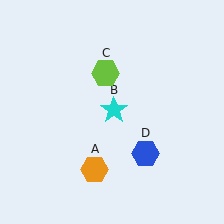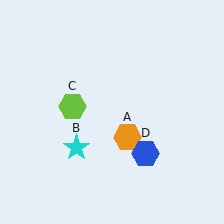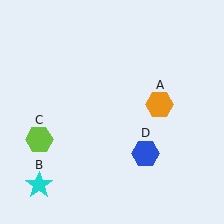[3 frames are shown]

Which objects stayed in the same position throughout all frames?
Blue hexagon (object D) remained stationary.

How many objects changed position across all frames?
3 objects changed position: orange hexagon (object A), cyan star (object B), lime hexagon (object C).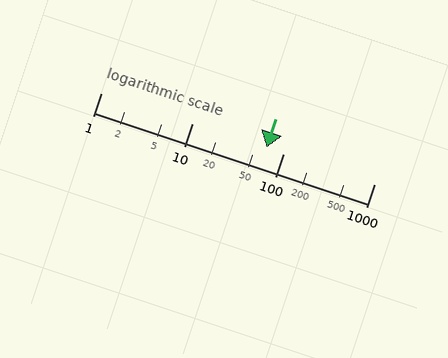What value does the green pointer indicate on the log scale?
The pointer indicates approximately 65.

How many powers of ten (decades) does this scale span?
The scale spans 3 decades, from 1 to 1000.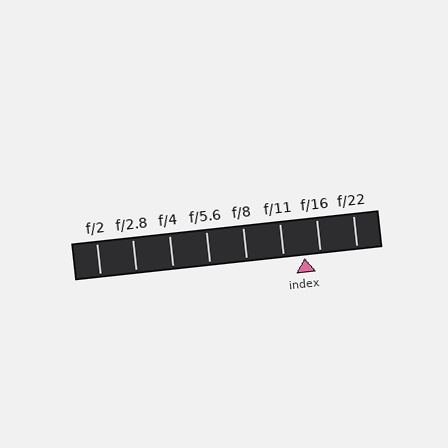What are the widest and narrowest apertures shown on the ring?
The widest aperture shown is f/2 and the narrowest is f/22.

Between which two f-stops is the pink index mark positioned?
The index mark is between f/11 and f/16.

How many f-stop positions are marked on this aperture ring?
There are 8 f-stop positions marked.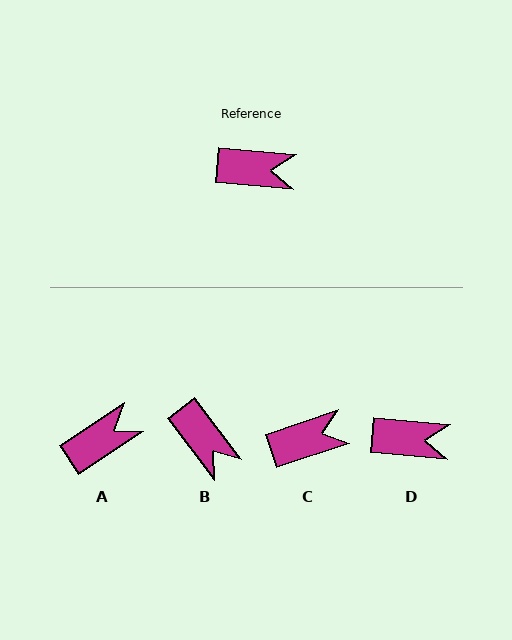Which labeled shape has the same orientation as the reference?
D.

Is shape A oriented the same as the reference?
No, it is off by about 39 degrees.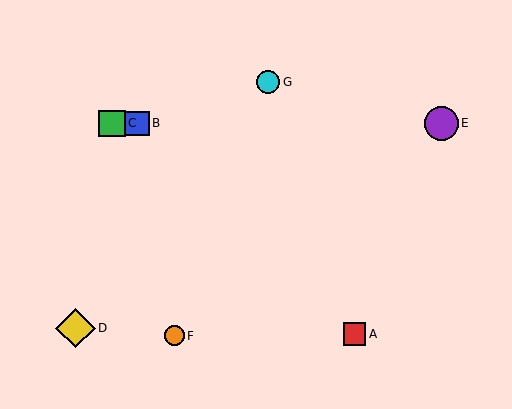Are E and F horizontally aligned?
No, E is at y≈123 and F is at y≈336.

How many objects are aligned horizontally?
3 objects (B, C, E) are aligned horizontally.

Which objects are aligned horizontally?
Objects B, C, E are aligned horizontally.